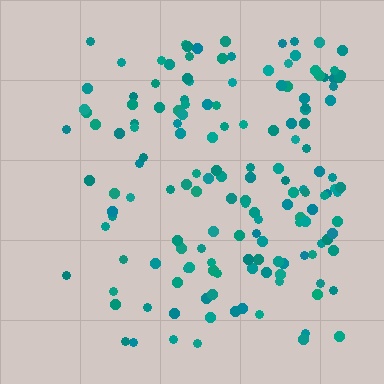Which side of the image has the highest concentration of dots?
The right.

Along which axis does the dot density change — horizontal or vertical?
Horizontal.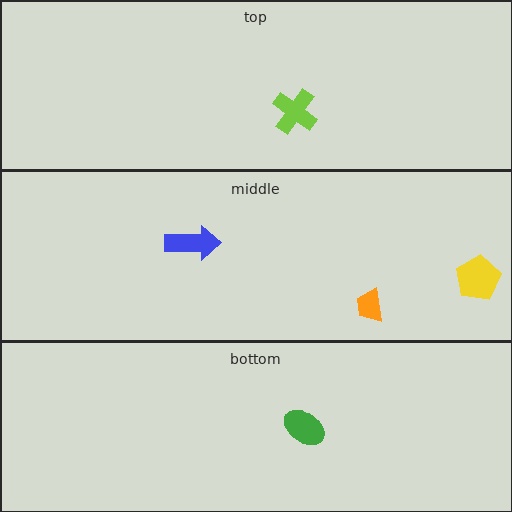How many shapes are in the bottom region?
1.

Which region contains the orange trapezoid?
The middle region.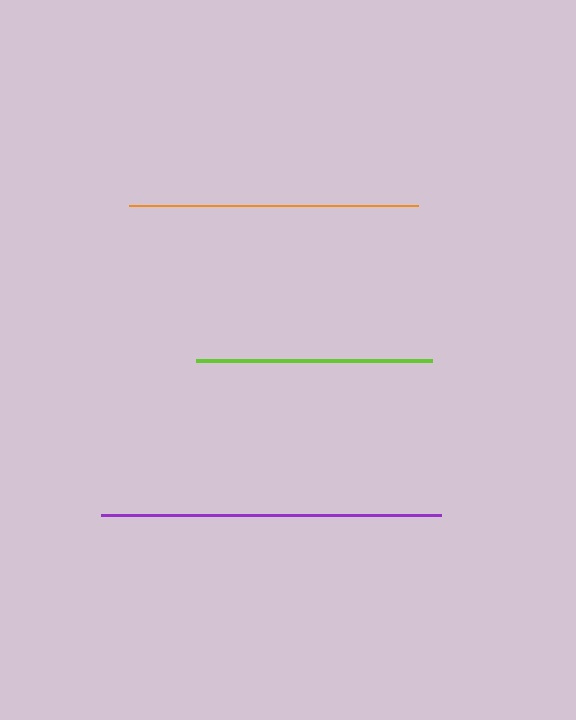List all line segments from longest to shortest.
From longest to shortest: purple, orange, lime.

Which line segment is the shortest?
The lime line is the shortest at approximately 236 pixels.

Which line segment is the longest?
The purple line is the longest at approximately 340 pixels.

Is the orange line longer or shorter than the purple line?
The purple line is longer than the orange line.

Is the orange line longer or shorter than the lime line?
The orange line is longer than the lime line.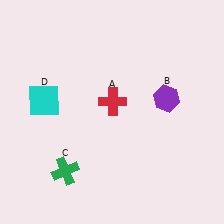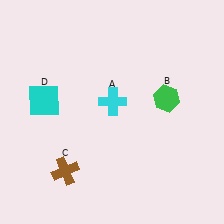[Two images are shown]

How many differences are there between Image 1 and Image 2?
There are 3 differences between the two images.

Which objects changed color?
A changed from red to cyan. B changed from purple to green. C changed from green to brown.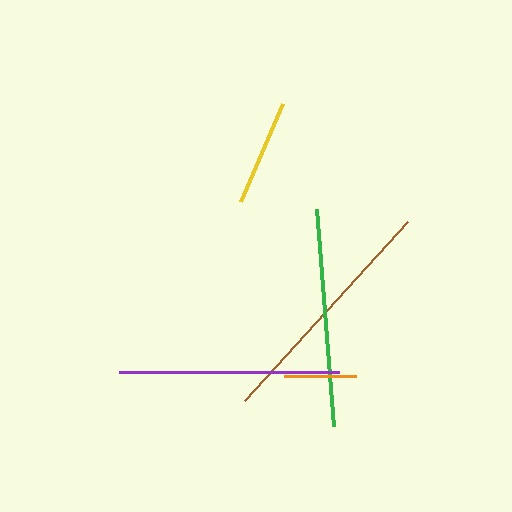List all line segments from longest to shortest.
From longest to shortest: brown, purple, green, yellow, orange.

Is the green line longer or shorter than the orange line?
The green line is longer than the orange line.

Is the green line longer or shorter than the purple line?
The purple line is longer than the green line.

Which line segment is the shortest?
The orange line is the shortest at approximately 73 pixels.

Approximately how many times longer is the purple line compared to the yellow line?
The purple line is approximately 2.1 times the length of the yellow line.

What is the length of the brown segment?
The brown segment is approximately 242 pixels long.